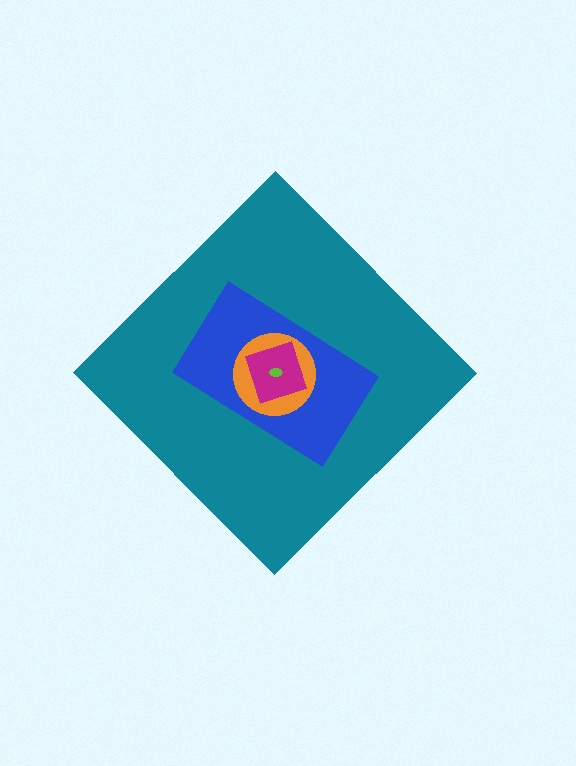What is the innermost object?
The lime ellipse.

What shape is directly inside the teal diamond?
The blue rectangle.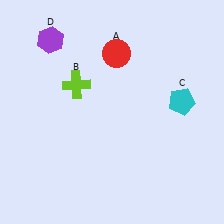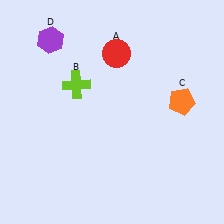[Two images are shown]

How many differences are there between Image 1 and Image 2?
There is 1 difference between the two images.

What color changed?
The pentagon (C) changed from cyan in Image 1 to orange in Image 2.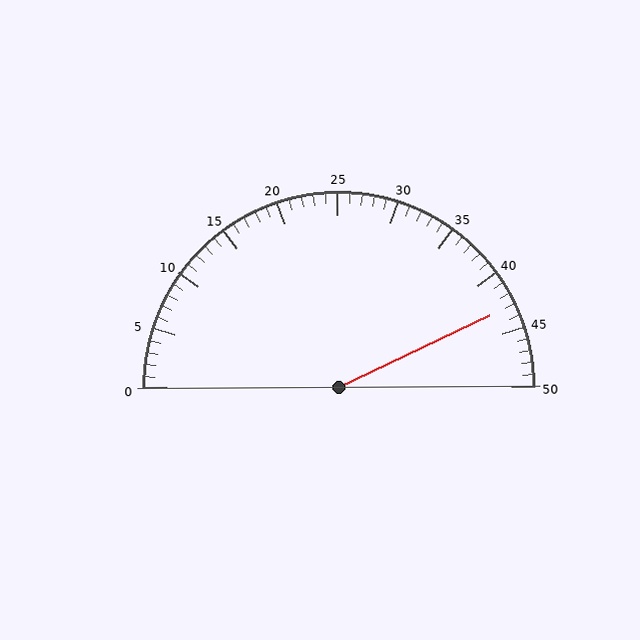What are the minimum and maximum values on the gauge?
The gauge ranges from 0 to 50.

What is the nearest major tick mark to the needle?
The nearest major tick mark is 45.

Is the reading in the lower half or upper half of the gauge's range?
The reading is in the upper half of the range (0 to 50).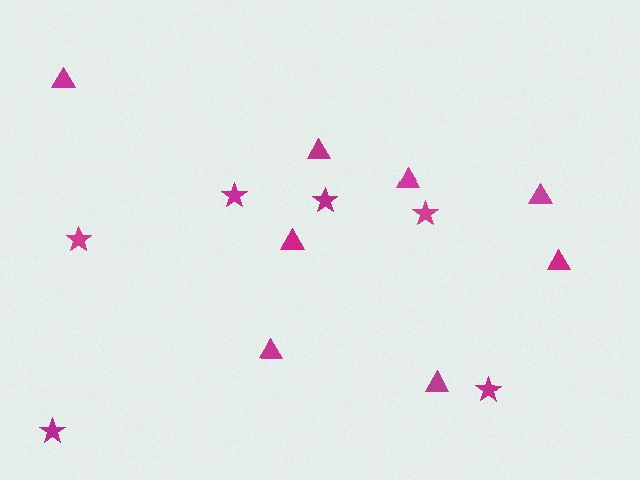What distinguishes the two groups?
There are 2 groups: one group of triangles (8) and one group of stars (6).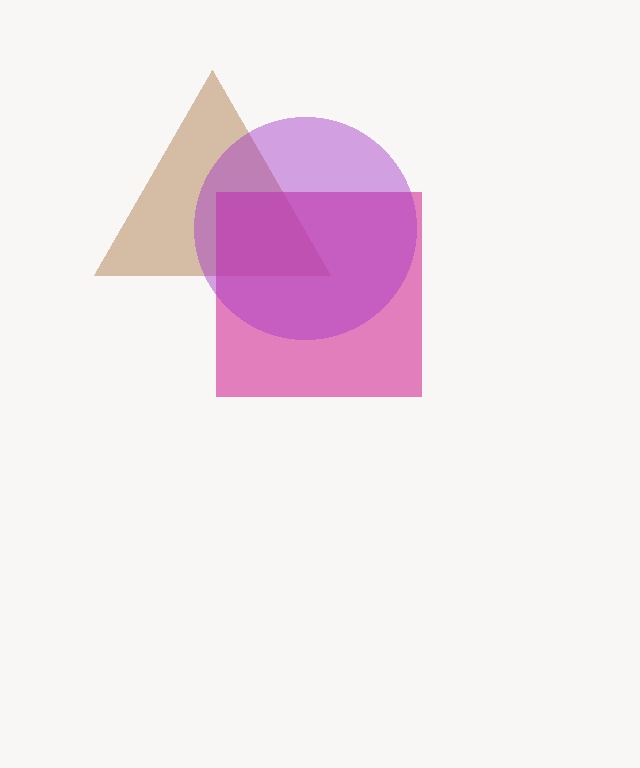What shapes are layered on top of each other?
The layered shapes are: a brown triangle, a magenta square, a purple circle.